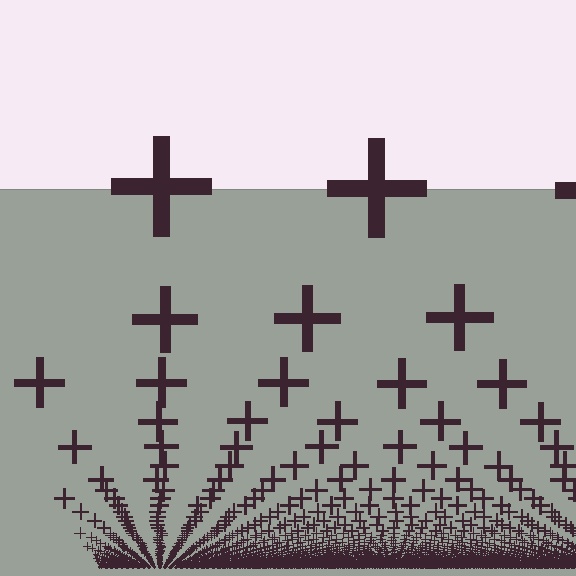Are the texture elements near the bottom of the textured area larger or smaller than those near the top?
Smaller. The gradient is inverted — elements near the bottom are smaller and denser.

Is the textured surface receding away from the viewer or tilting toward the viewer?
The surface appears to tilt toward the viewer. Texture elements get larger and sparser toward the top.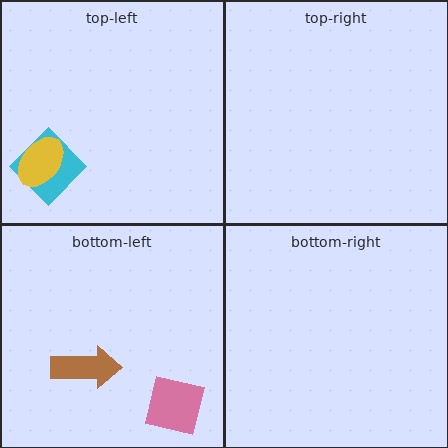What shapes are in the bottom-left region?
The pink square, the brown arrow.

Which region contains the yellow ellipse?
The top-left region.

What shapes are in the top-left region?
The cyan diamond, the yellow ellipse.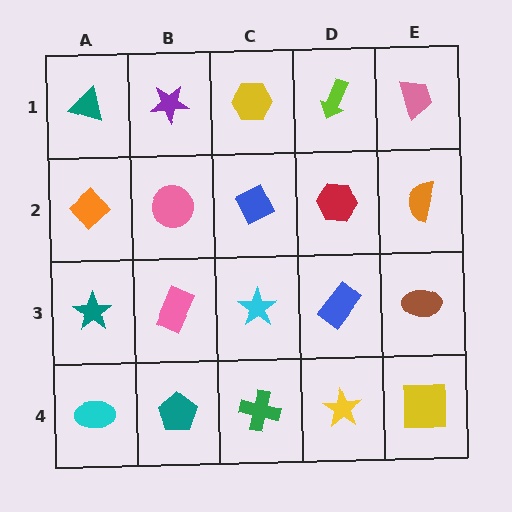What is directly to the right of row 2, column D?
An orange semicircle.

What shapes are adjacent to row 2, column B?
A purple star (row 1, column B), a pink rectangle (row 3, column B), an orange diamond (row 2, column A), a blue diamond (row 2, column C).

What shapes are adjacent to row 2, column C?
A yellow hexagon (row 1, column C), a cyan star (row 3, column C), a pink circle (row 2, column B), a red hexagon (row 2, column D).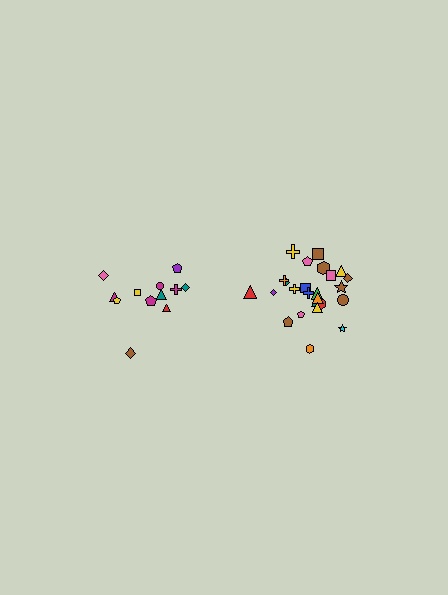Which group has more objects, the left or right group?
The right group.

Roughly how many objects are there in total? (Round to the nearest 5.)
Roughly 35 objects in total.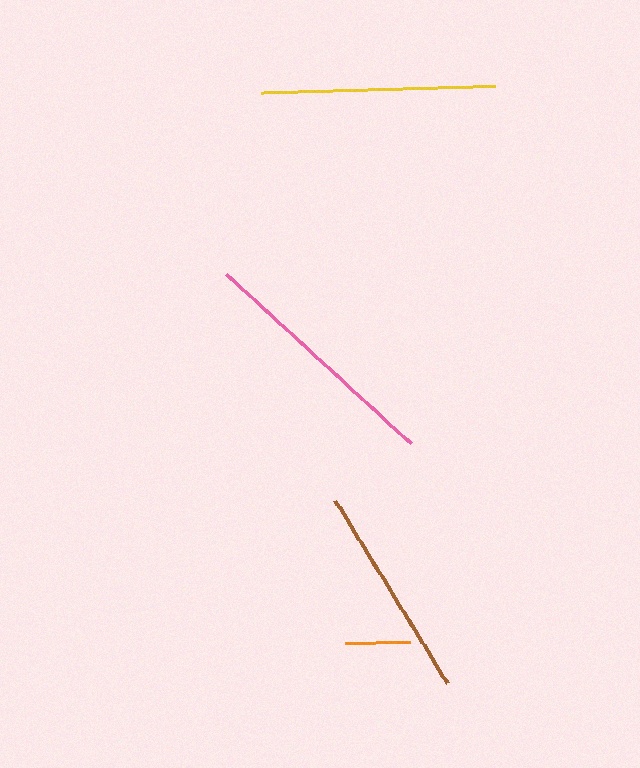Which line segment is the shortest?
The orange line is the shortest at approximately 65 pixels.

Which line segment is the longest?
The pink line is the longest at approximately 251 pixels.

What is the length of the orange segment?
The orange segment is approximately 65 pixels long.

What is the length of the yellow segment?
The yellow segment is approximately 235 pixels long.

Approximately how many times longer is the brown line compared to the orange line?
The brown line is approximately 3.3 times the length of the orange line.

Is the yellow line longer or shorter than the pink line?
The pink line is longer than the yellow line.